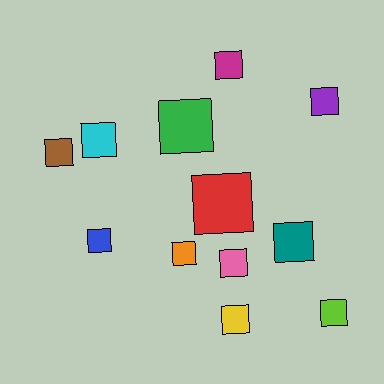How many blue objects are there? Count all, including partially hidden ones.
There is 1 blue object.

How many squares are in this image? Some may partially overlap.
There are 12 squares.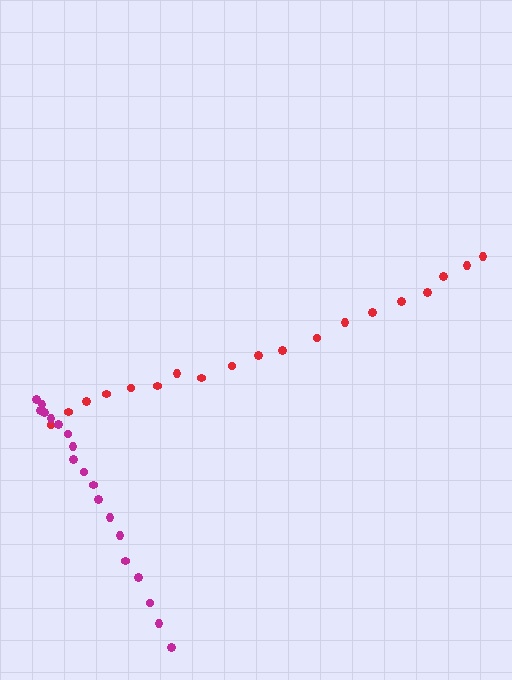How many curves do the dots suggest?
There are 2 distinct paths.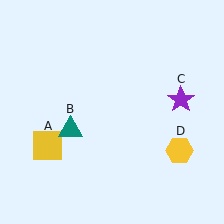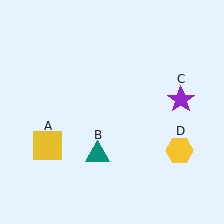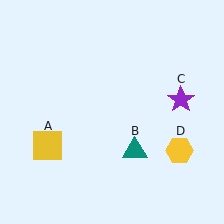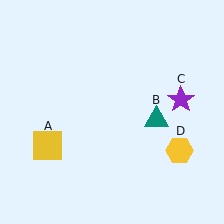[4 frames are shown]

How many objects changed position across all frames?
1 object changed position: teal triangle (object B).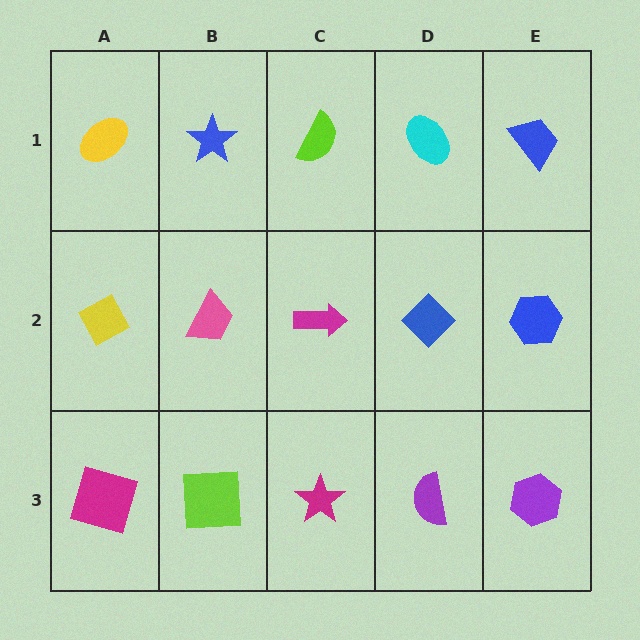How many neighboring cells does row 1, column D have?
3.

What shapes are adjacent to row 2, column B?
A blue star (row 1, column B), a lime square (row 3, column B), a yellow diamond (row 2, column A), a magenta arrow (row 2, column C).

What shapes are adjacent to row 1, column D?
A blue diamond (row 2, column D), a lime semicircle (row 1, column C), a blue trapezoid (row 1, column E).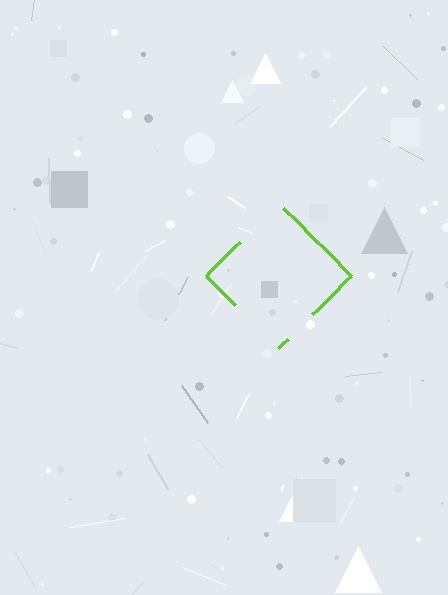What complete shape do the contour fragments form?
The contour fragments form a diamond.